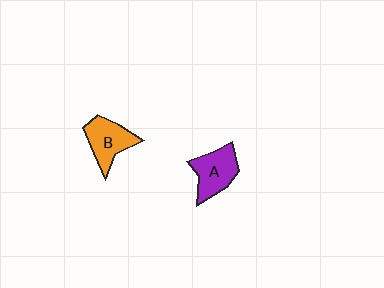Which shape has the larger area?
Shape A (purple).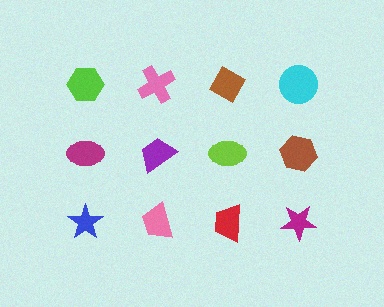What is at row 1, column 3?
A brown diamond.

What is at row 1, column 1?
A lime hexagon.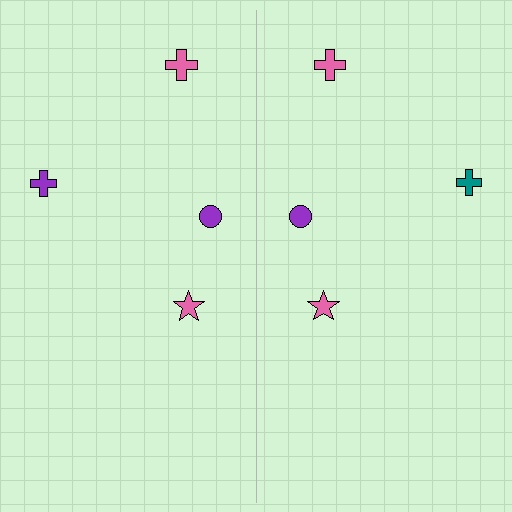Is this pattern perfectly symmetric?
No, the pattern is not perfectly symmetric. The teal cross on the right side breaks the symmetry — its mirror counterpart is purple.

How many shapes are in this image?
There are 8 shapes in this image.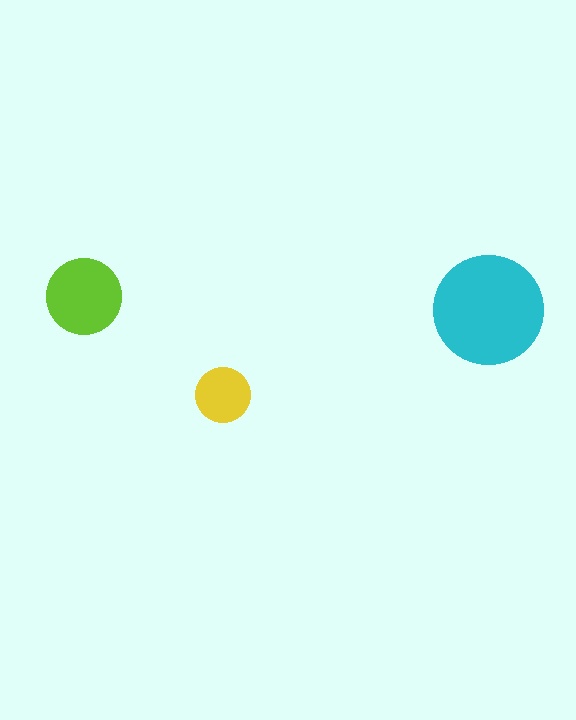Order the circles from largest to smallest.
the cyan one, the lime one, the yellow one.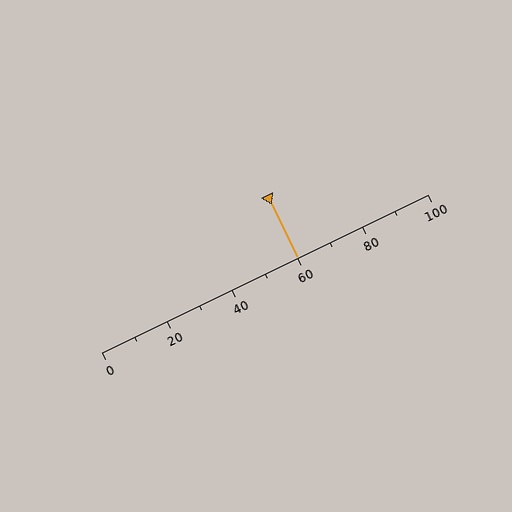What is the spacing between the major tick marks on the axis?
The major ticks are spaced 20 apart.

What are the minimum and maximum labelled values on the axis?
The axis runs from 0 to 100.